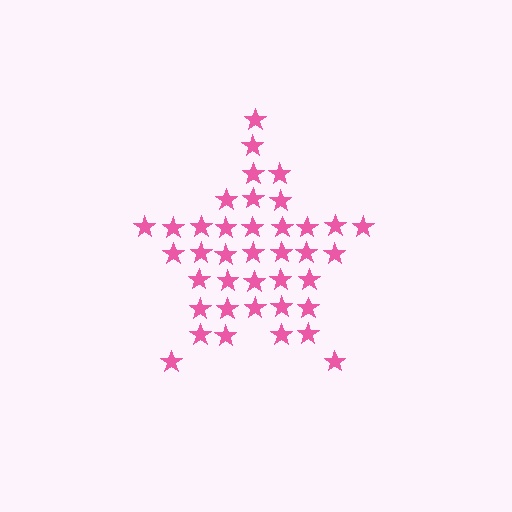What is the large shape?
The large shape is a star.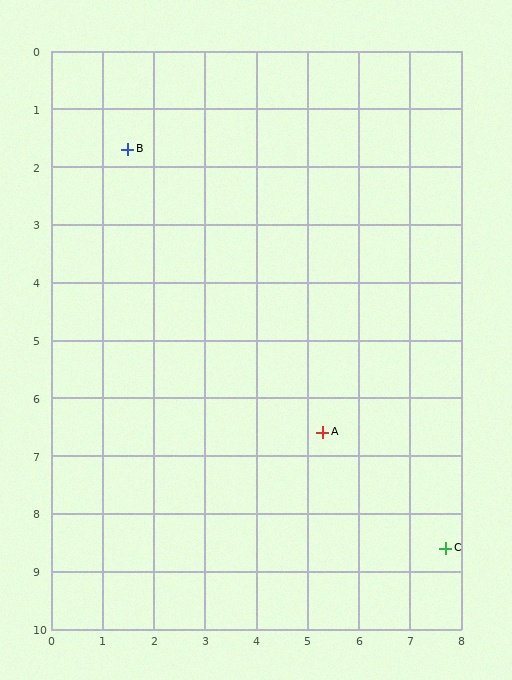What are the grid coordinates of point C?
Point C is at approximately (7.7, 8.6).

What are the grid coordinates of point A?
Point A is at approximately (5.3, 6.6).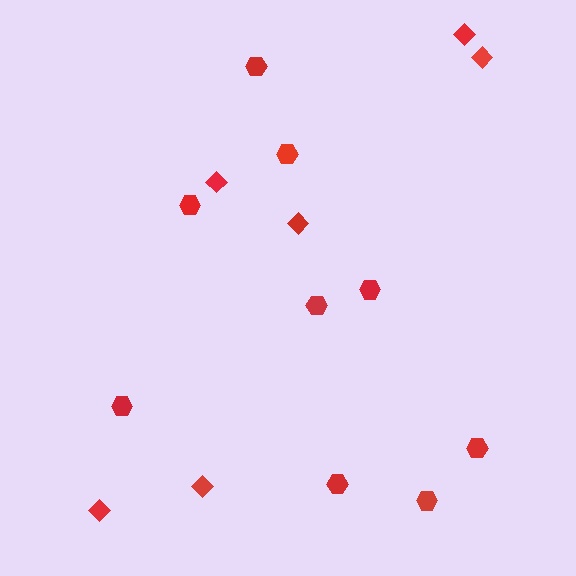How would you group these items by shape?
There are 2 groups: one group of diamonds (6) and one group of hexagons (9).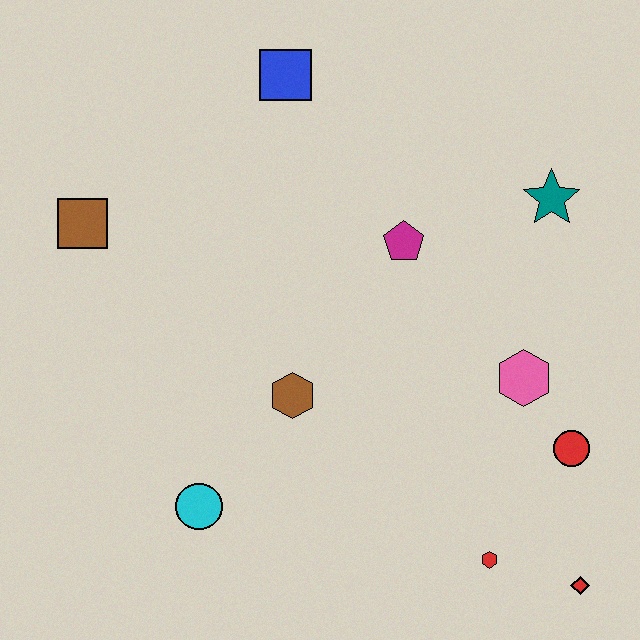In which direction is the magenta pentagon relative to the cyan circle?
The magenta pentagon is above the cyan circle.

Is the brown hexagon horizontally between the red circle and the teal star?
No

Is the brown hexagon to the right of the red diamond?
No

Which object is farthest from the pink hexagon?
The brown square is farthest from the pink hexagon.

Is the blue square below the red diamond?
No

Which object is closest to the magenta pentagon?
The teal star is closest to the magenta pentagon.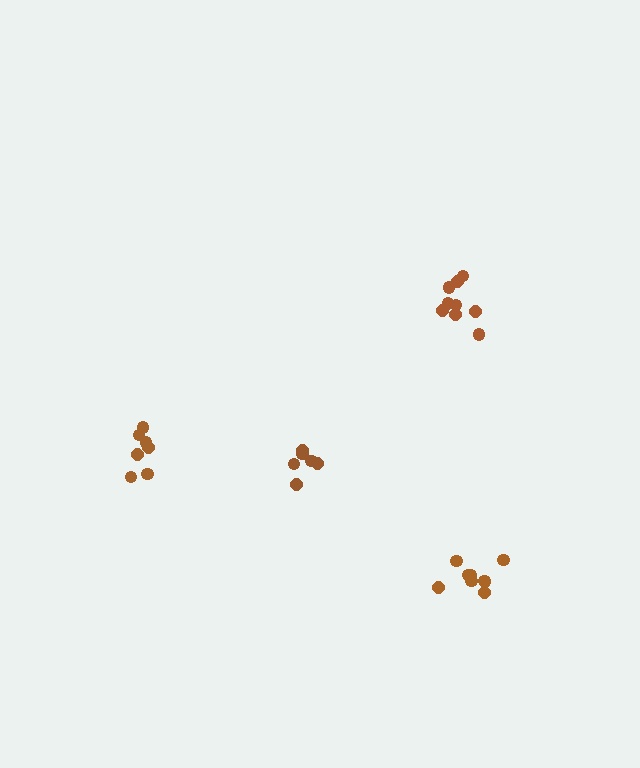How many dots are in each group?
Group 1: 6 dots, Group 2: 9 dots, Group 3: 7 dots, Group 4: 9 dots (31 total).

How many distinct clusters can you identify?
There are 4 distinct clusters.